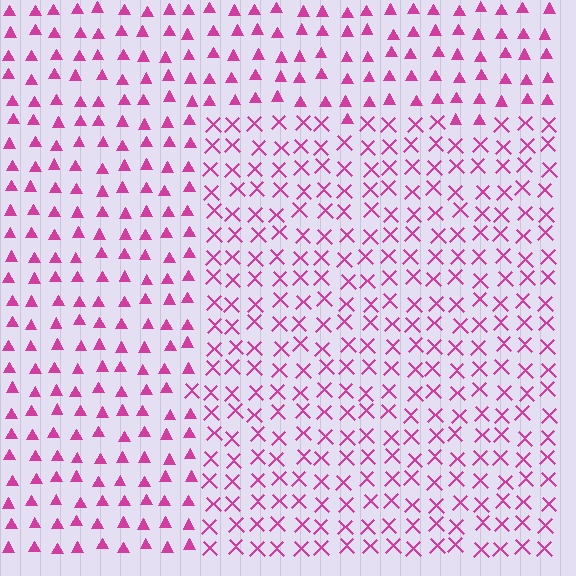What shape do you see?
I see a rectangle.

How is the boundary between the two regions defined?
The boundary is defined by a change in element shape: X marks inside vs. triangles outside. All elements share the same color and spacing.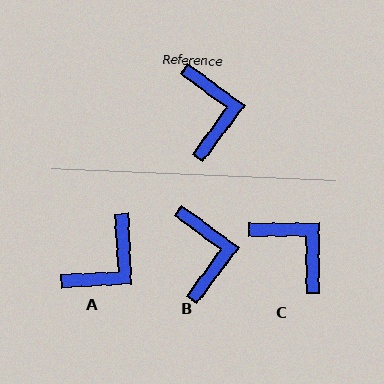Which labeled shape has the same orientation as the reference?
B.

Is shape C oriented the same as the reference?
No, it is off by about 37 degrees.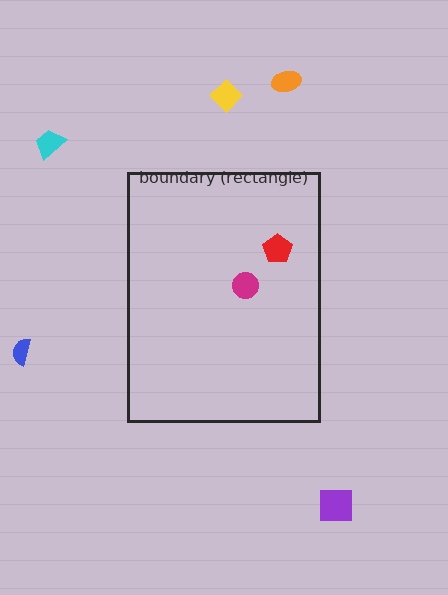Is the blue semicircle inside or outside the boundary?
Outside.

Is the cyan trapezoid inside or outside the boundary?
Outside.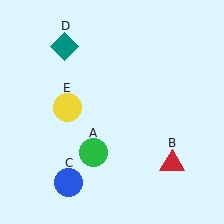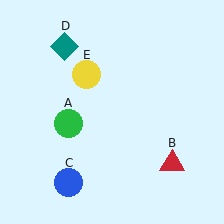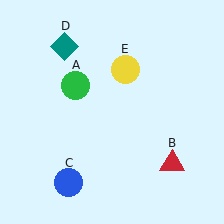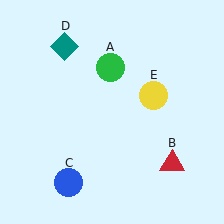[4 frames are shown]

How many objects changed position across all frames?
2 objects changed position: green circle (object A), yellow circle (object E).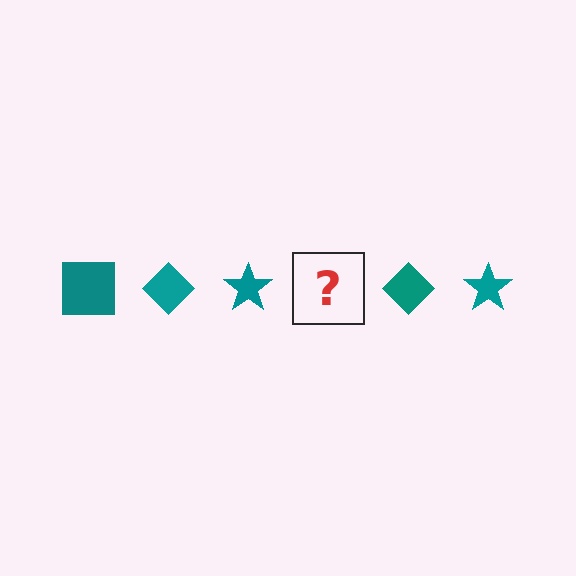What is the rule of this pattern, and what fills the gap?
The rule is that the pattern cycles through square, diamond, star shapes in teal. The gap should be filled with a teal square.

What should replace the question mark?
The question mark should be replaced with a teal square.